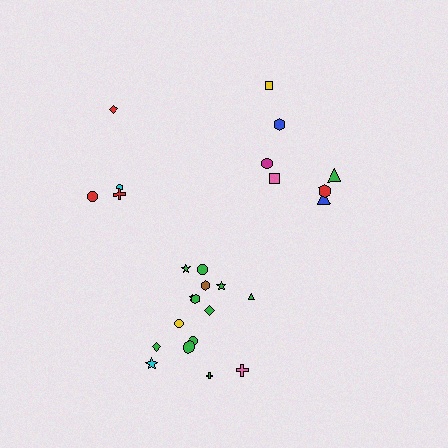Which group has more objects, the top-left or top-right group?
The top-right group.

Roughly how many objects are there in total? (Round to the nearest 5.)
Roughly 25 objects in total.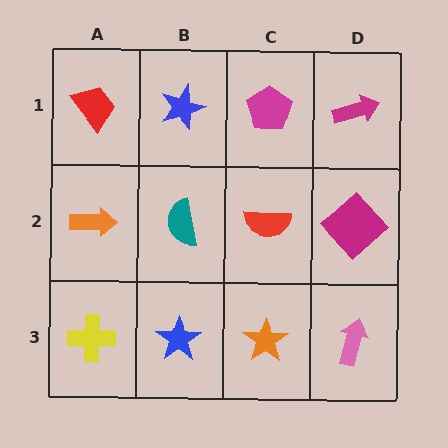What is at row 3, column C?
An orange star.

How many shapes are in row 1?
4 shapes.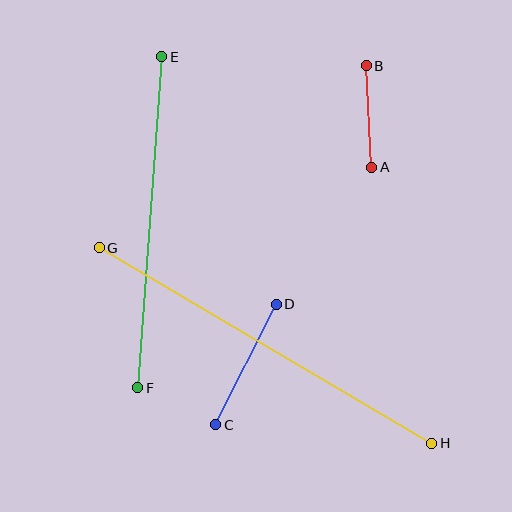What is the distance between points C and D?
The distance is approximately 135 pixels.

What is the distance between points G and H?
The distance is approximately 386 pixels.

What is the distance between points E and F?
The distance is approximately 331 pixels.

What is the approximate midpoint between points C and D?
The midpoint is at approximately (246, 364) pixels.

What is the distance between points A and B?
The distance is approximately 102 pixels.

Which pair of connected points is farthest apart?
Points G and H are farthest apart.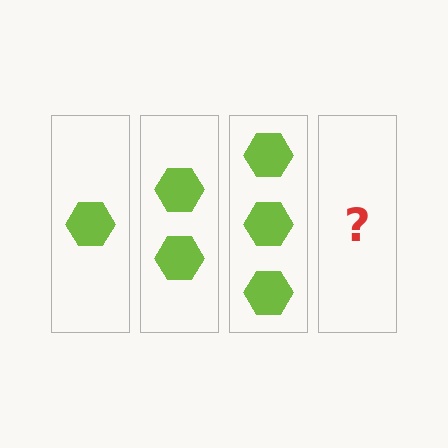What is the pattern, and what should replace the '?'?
The pattern is that each step adds one more hexagon. The '?' should be 4 hexagons.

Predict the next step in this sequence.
The next step is 4 hexagons.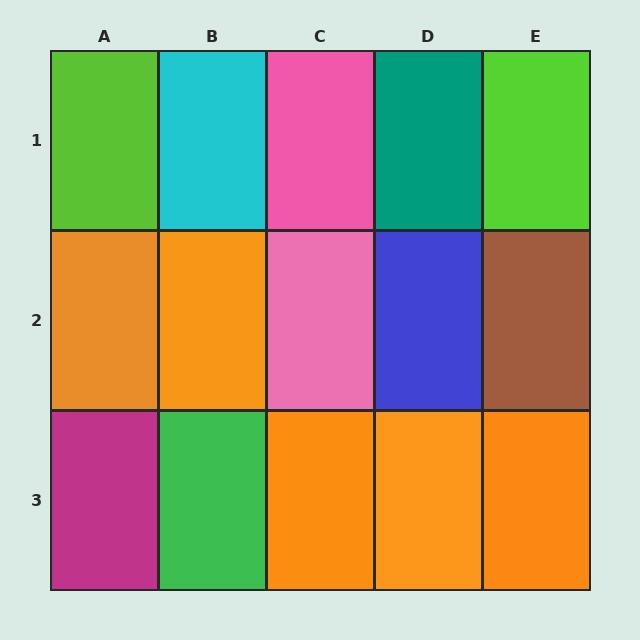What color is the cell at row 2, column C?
Pink.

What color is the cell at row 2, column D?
Blue.